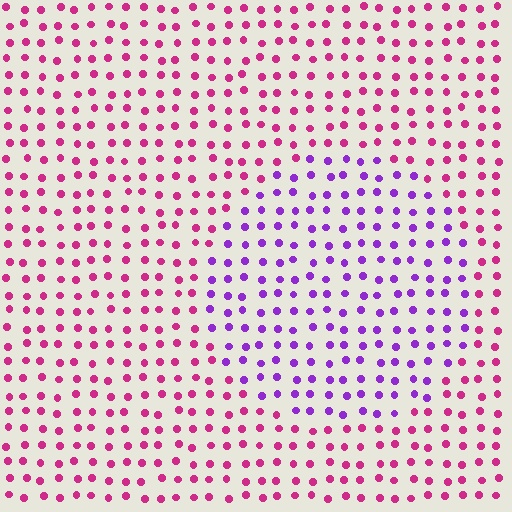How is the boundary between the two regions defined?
The boundary is defined purely by a slight shift in hue (about 48 degrees). Spacing, size, and orientation are identical on both sides.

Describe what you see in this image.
The image is filled with small magenta elements in a uniform arrangement. A circle-shaped region is visible where the elements are tinted to a slightly different hue, forming a subtle color boundary.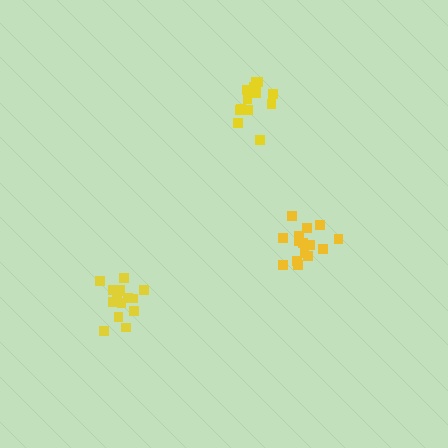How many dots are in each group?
Group 1: 15 dots, Group 2: 14 dots, Group 3: 15 dots (44 total).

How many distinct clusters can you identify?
There are 3 distinct clusters.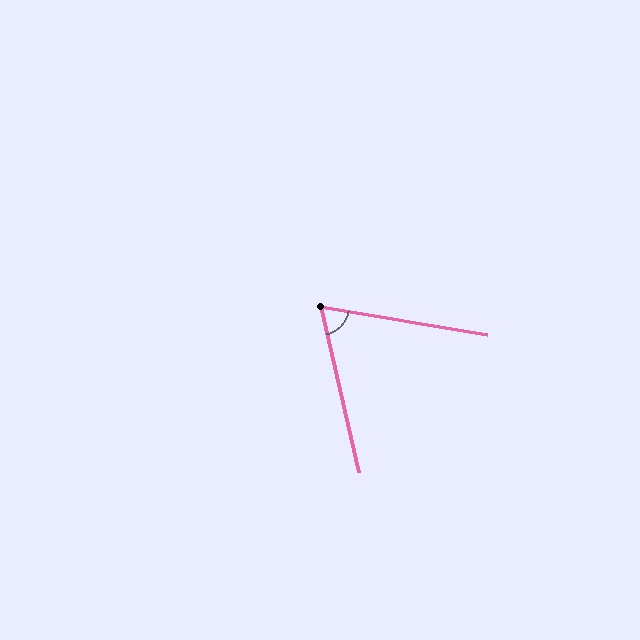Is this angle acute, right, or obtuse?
It is acute.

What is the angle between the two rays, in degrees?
Approximately 68 degrees.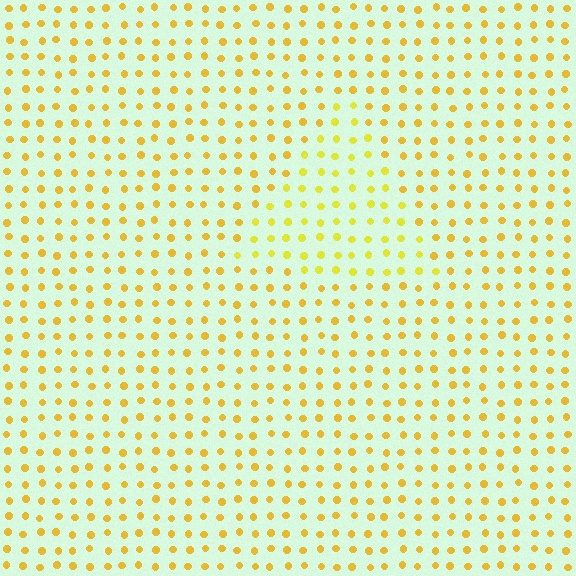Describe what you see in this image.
The image is filled with small yellow elements in a uniform arrangement. A triangle-shaped region is visible where the elements are tinted to a slightly different hue, forming a subtle color boundary.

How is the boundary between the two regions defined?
The boundary is defined purely by a slight shift in hue (about 17 degrees). Spacing, size, and orientation are identical on both sides.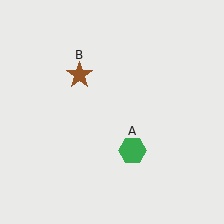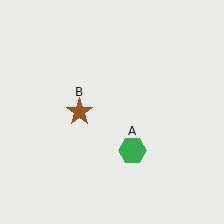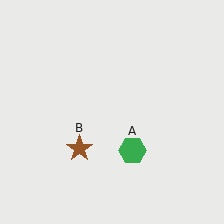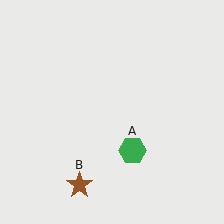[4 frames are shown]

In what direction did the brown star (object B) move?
The brown star (object B) moved down.